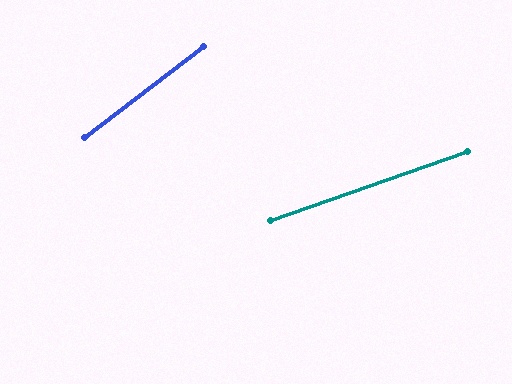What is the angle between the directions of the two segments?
Approximately 18 degrees.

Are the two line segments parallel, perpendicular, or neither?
Neither parallel nor perpendicular — they differ by about 18°.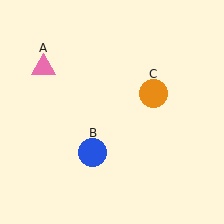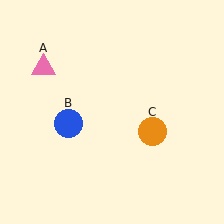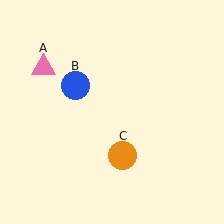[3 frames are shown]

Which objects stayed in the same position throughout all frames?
Pink triangle (object A) remained stationary.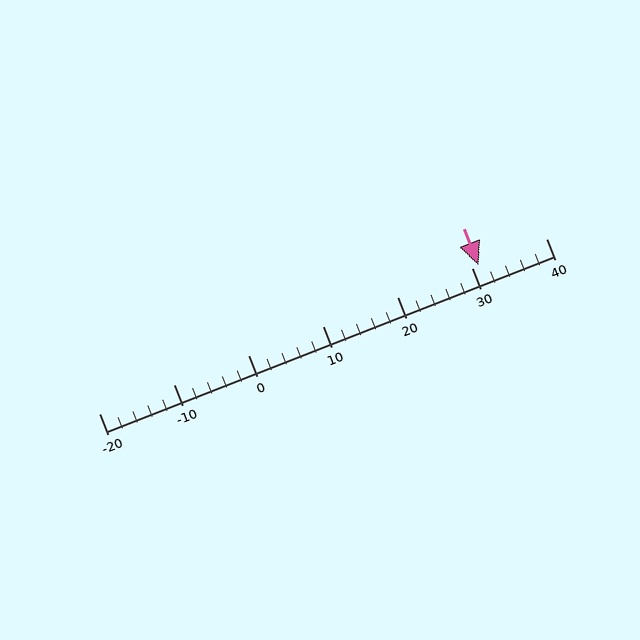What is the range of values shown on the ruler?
The ruler shows values from -20 to 40.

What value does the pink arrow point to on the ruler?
The pink arrow points to approximately 31.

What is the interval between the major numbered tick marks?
The major tick marks are spaced 10 units apart.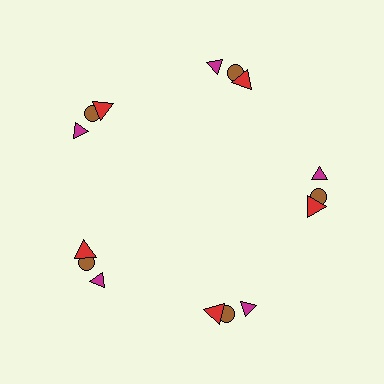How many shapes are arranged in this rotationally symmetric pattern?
There are 15 shapes, arranged in 5 groups of 3.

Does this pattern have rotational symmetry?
Yes, this pattern has 5-fold rotational symmetry. It looks the same after rotating 72 degrees around the center.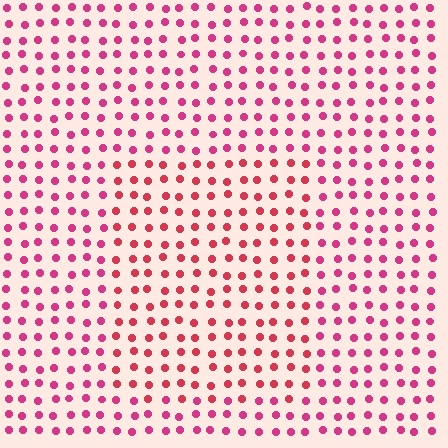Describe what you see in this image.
The image is filled with small magenta elements in a uniform arrangement. A rectangle-shaped region is visible where the elements are tinted to a slightly different hue, forming a subtle color boundary.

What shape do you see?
I see a rectangle.